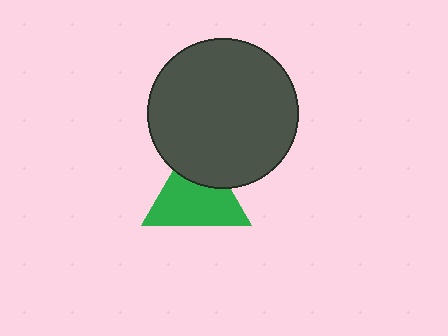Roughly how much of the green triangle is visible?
Most of it is visible (roughly 69%).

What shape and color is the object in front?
The object in front is a dark gray circle.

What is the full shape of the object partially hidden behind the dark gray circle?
The partially hidden object is a green triangle.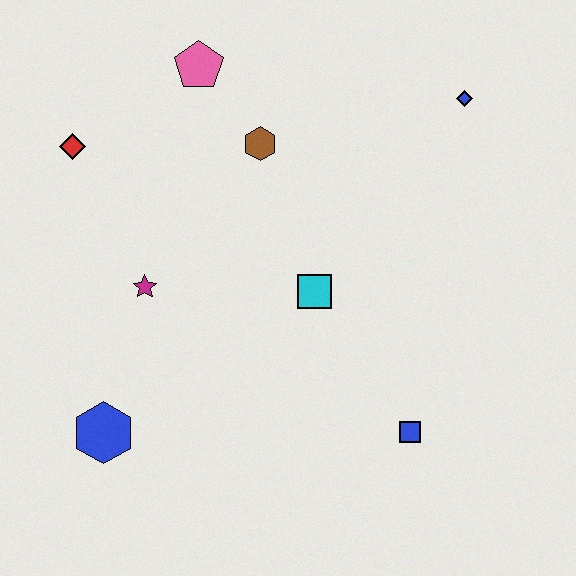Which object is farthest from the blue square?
The red diamond is farthest from the blue square.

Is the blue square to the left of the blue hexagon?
No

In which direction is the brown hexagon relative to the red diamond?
The brown hexagon is to the right of the red diamond.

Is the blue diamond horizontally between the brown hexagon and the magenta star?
No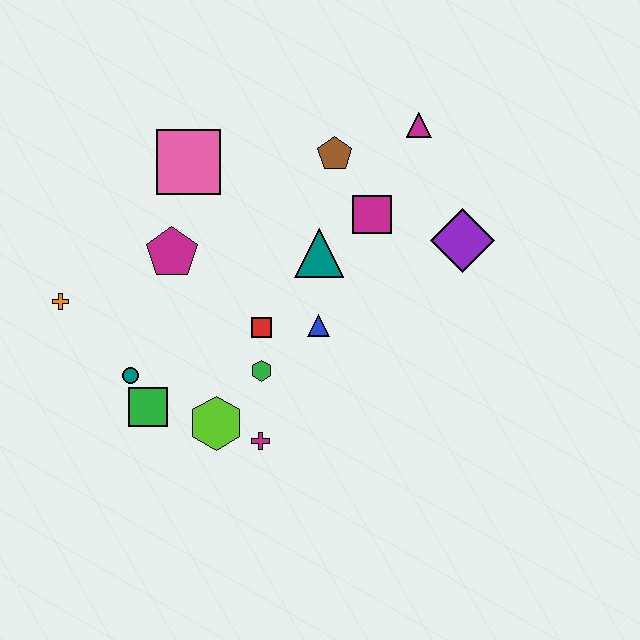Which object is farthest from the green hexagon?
The magenta triangle is farthest from the green hexagon.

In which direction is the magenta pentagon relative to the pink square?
The magenta pentagon is below the pink square.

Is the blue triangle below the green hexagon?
No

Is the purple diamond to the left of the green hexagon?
No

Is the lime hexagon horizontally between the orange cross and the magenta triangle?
Yes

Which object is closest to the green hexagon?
The red square is closest to the green hexagon.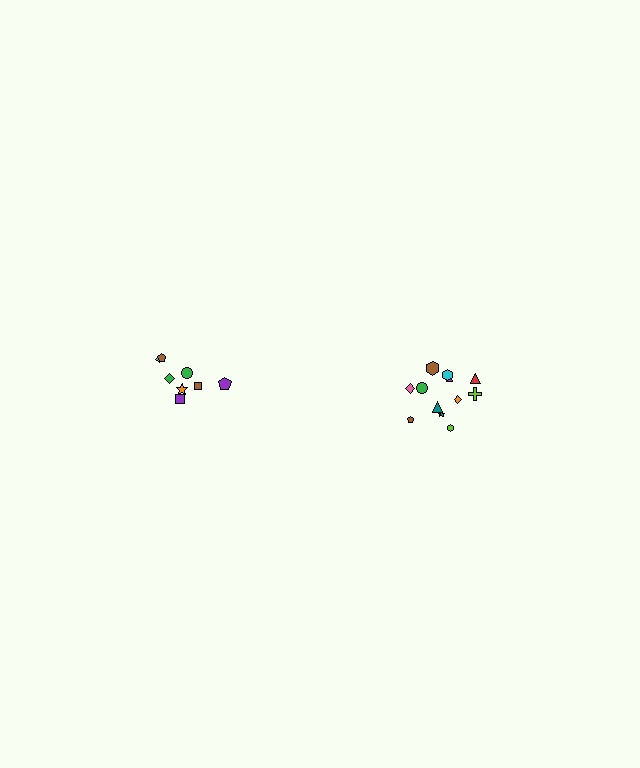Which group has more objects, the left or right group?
The right group.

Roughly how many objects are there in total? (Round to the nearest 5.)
Roughly 20 objects in total.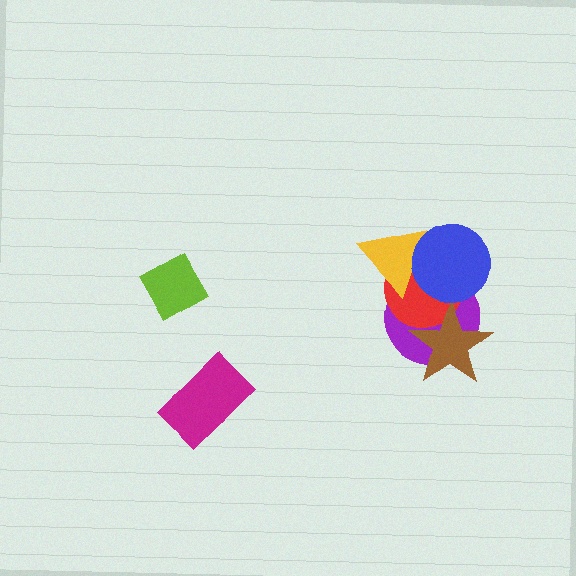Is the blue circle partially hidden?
No, no other shape covers it.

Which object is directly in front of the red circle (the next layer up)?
The yellow triangle is directly in front of the red circle.